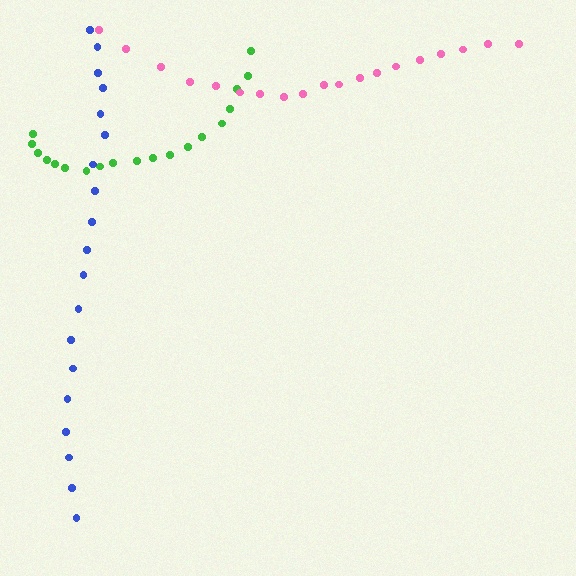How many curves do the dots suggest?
There are 3 distinct paths.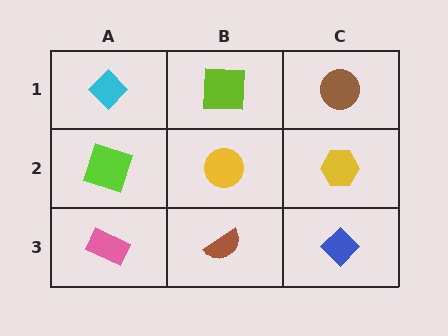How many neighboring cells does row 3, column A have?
2.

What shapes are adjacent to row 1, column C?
A yellow hexagon (row 2, column C), a lime square (row 1, column B).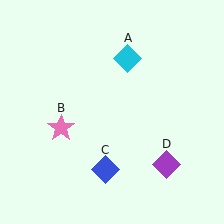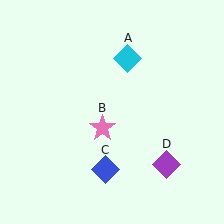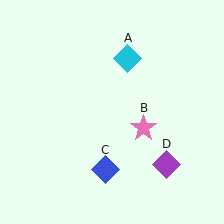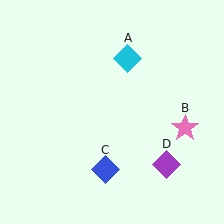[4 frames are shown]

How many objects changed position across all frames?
1 object changed position: pink star (object B).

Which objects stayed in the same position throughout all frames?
Cyan diamond (object A) and blue diamond (object C) and purple diamond (object D) remained stationary.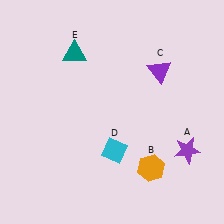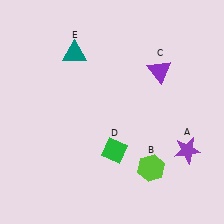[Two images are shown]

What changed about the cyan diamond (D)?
In Image 1, D is cyan. In Image 2, it changed to green.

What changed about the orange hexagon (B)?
In Image 1, B is orange. In Image 2, it changed to lime.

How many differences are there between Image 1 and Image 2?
There are 2 differences between the two images.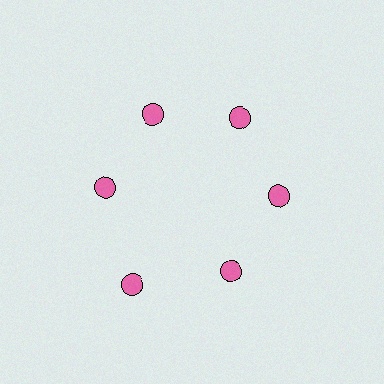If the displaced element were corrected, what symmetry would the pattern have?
It would have 6-fold rotational symmetry — the pattern would map onto itself every 60 degrees.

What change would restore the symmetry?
The symmetry would be restored by moving it inward, back onto the ring so that all 6 circles sit at equal angles and equal distance from the center.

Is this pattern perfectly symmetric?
No. The 6 pink circles are arranged in a ring, but one element near the 7 o'clock position is pushed outward from the center, breaking the 6-fold rotational symmetry.